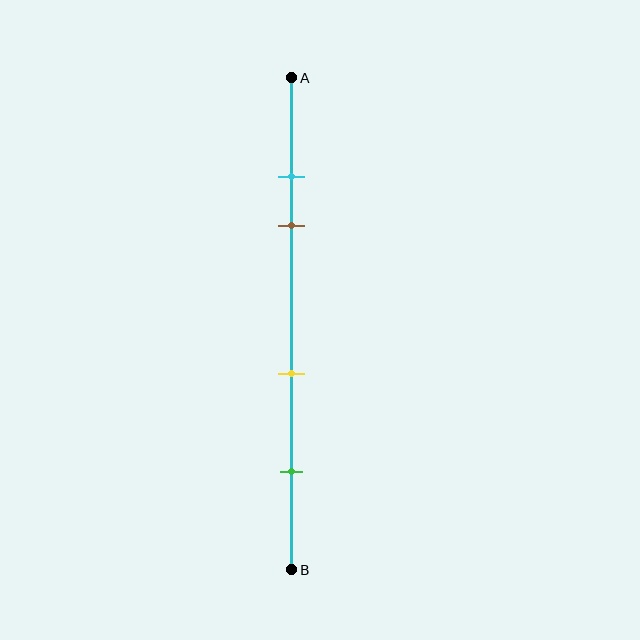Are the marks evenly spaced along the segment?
No, the marks are not evenly spaced.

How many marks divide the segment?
There are 4 marks dividing the segment.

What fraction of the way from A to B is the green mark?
The green mark is approximately 80% (0.8) of the way from A to B.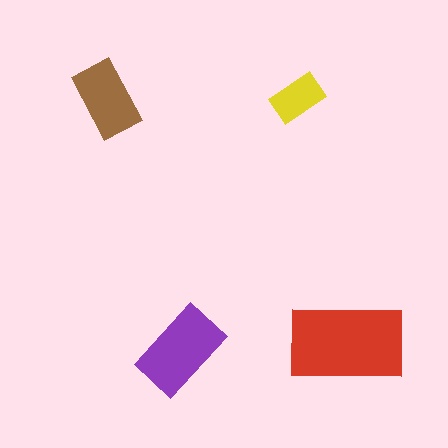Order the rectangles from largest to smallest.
the red one, the purple one, the brown one, the yellow one.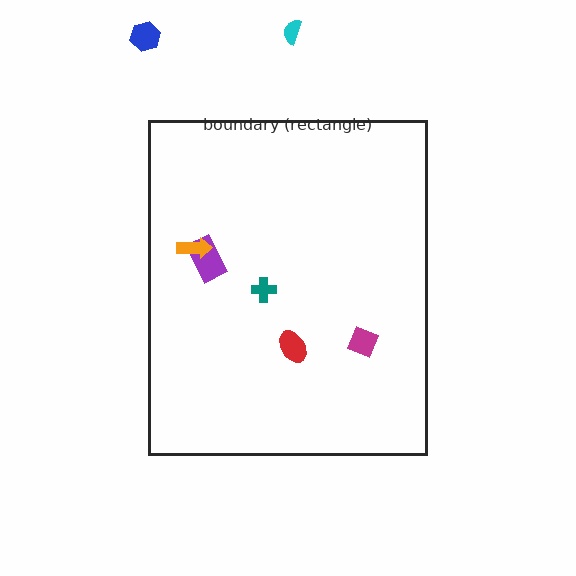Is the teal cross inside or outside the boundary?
Inside.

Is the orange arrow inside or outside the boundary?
Inside.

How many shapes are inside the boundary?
5 inside, 2 outside.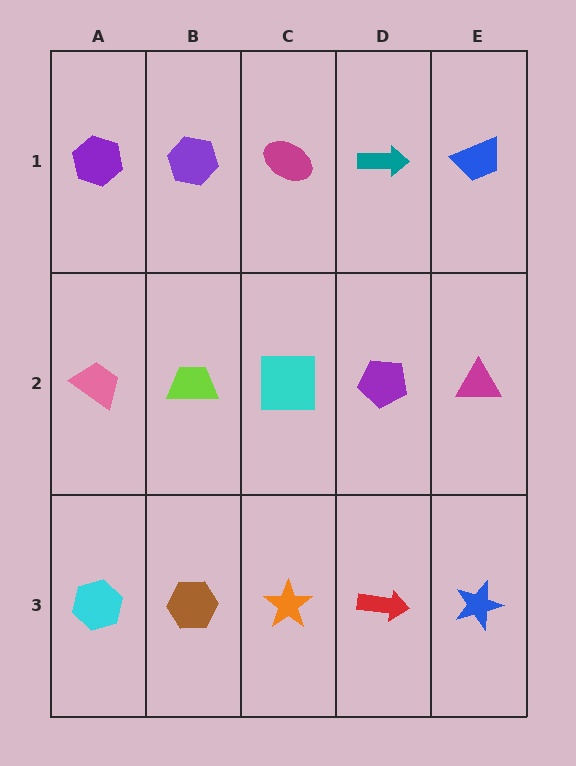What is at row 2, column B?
A lime trapezoid.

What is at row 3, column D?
A red arrow.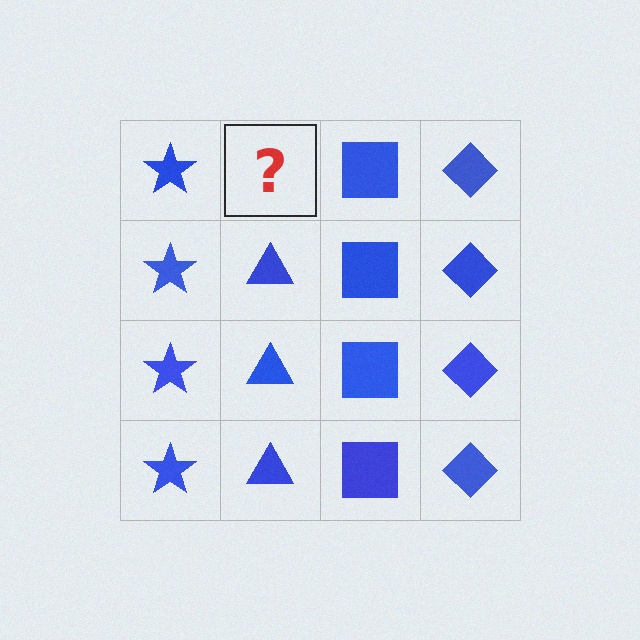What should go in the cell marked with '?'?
The missing cell should contain a blue triangle.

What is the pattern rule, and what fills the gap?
The rule is that each column has a consistent shape. The gap should be filled with a blue triangle.